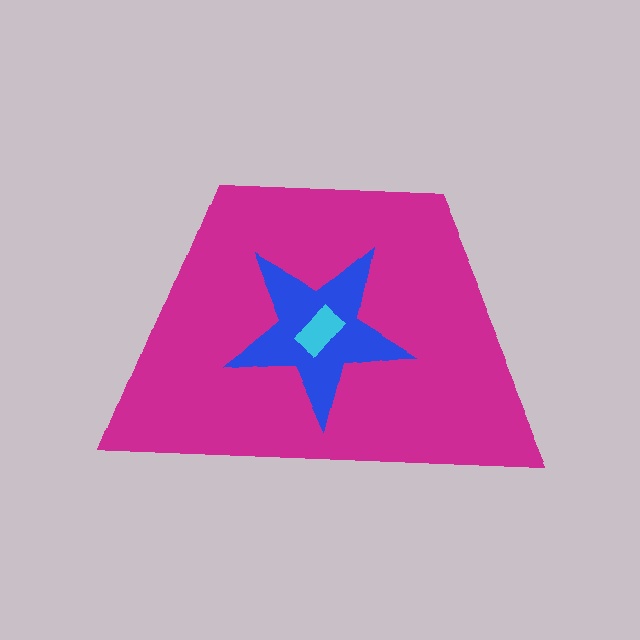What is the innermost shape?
The cyan rectangle.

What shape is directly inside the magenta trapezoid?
The blue star.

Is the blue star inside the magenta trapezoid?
Yes.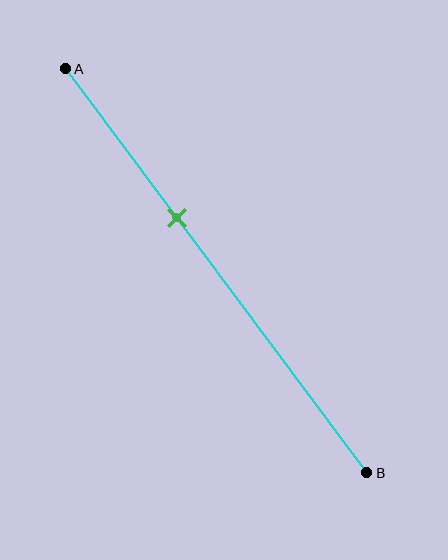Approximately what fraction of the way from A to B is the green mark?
The green mark is approximately 35% of the way from A to B.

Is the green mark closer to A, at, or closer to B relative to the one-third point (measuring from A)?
The green mark is closer to point B than the one-third point of segment AB.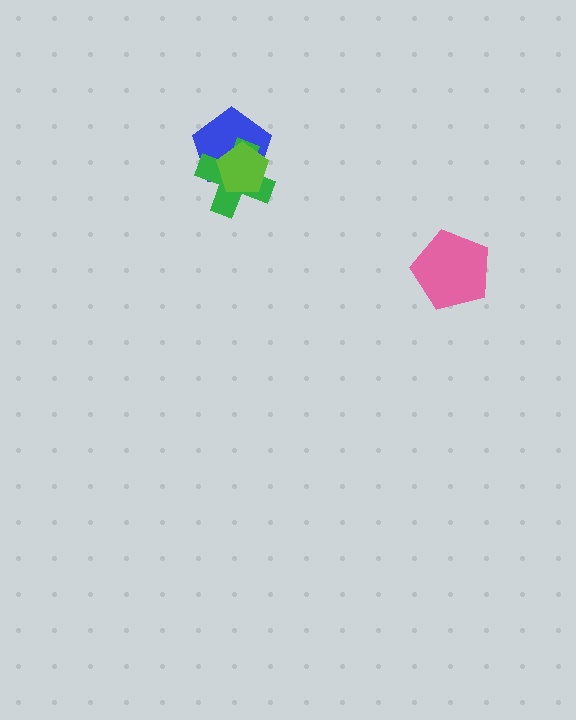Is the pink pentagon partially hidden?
No, no other shape covers it.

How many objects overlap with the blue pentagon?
2 objects overlap with the blue pentagon.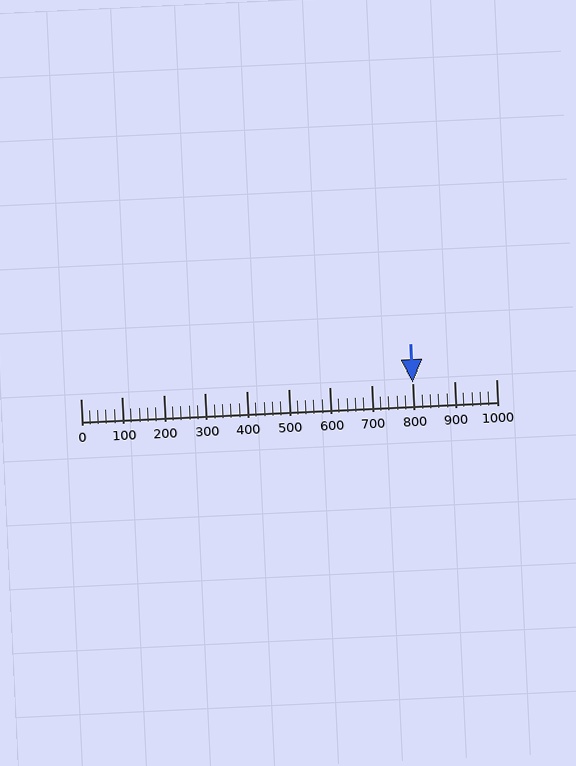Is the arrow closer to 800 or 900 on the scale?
The arrow is closer to 800.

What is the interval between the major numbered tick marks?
The major tick marks are spaced 100 units apart.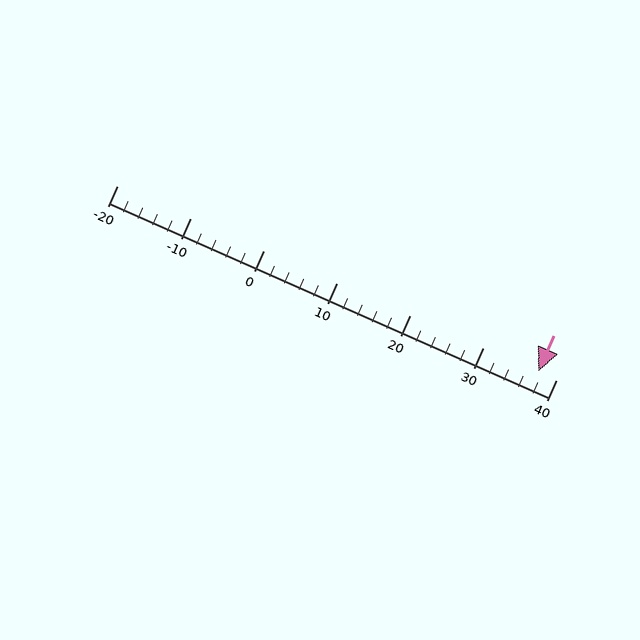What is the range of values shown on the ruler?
The ruler shows values from -20 to 40.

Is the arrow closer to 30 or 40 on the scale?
The arrow is closer to 40.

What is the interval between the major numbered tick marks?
The major tick marks are spaced 10 units apart.